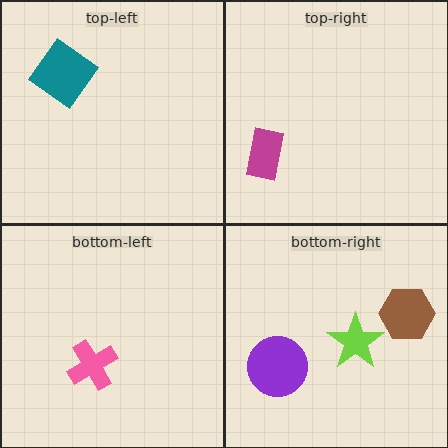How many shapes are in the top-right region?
1.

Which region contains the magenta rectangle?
The top-right region.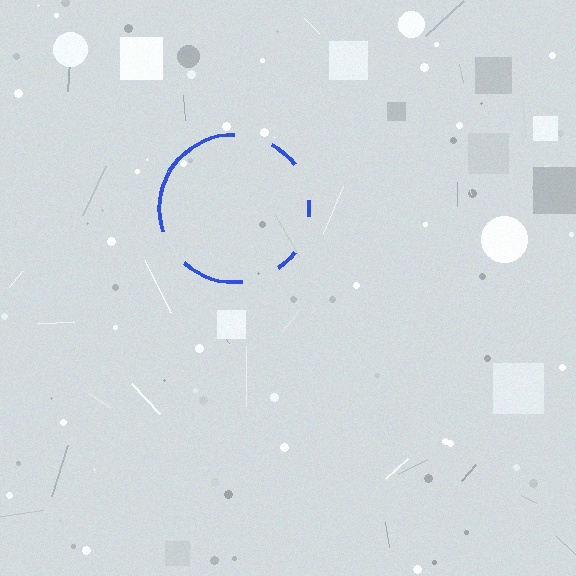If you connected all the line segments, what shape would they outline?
They would outline a circle.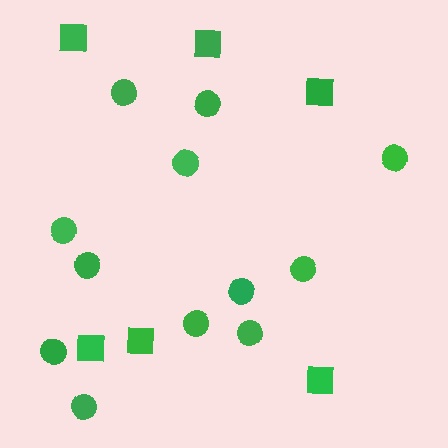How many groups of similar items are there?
There are 2 groups: one group of squares (6) and one group of circles (12).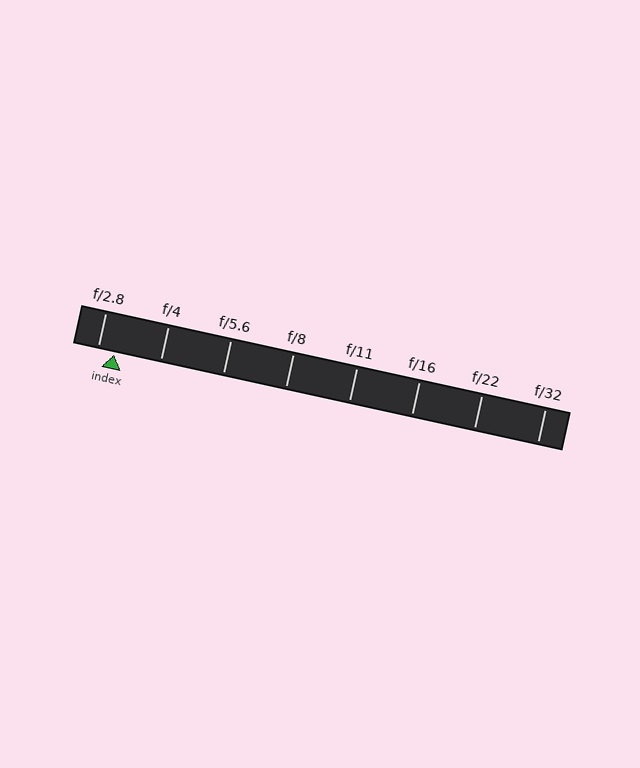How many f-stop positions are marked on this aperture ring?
There are 8 f-stop positions marked.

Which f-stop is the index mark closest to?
The index mark is closest to f/2.8.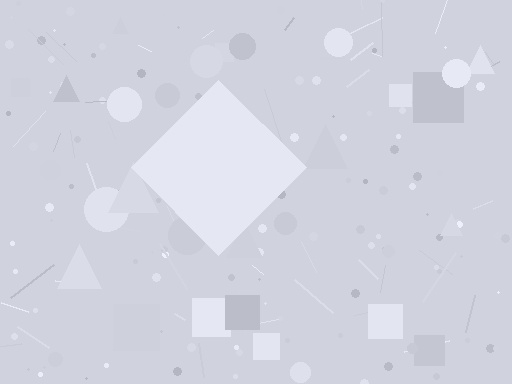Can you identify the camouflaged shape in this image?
The camouflaged shape is a diamond.